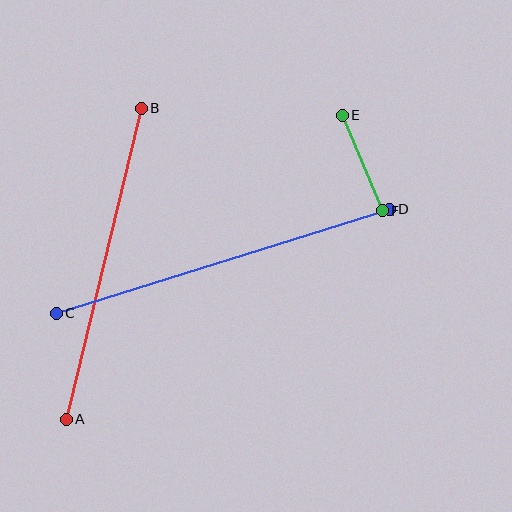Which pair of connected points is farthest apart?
Points C and D are farthest apart.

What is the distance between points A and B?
The distance is approximately 320 pixels.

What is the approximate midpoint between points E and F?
The midpoint is at approximately (362, 163) pixels.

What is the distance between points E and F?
The distance is approximately 103 pixels.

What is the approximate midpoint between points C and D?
The midpoint is at approximately (223, 261) pixels.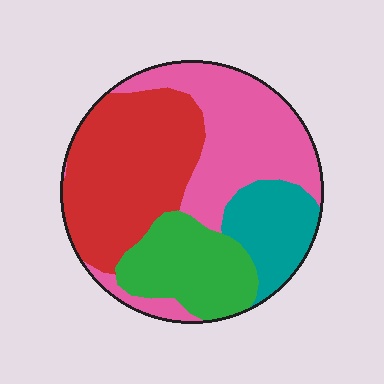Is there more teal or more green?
Green.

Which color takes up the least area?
Teal, at roughly 15%.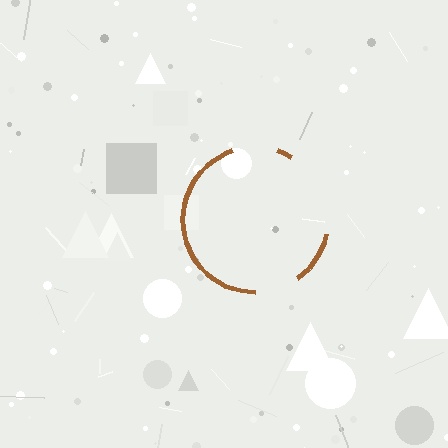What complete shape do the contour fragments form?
The contour fragments form a circle.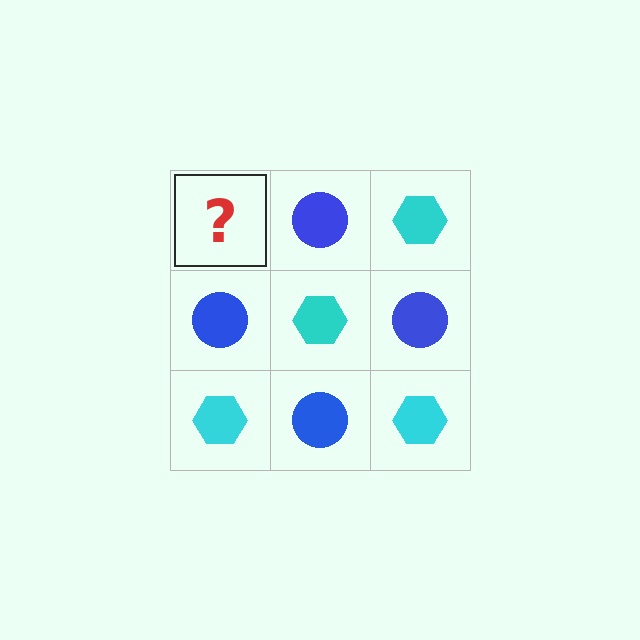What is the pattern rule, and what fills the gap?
The rule is that it alternates cyan hexagon and blue circle in a checkerboard pattern. The gap should be filled with a cyan hexagon.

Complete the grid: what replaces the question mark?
The question mark should be replaced with a cyan hexagon.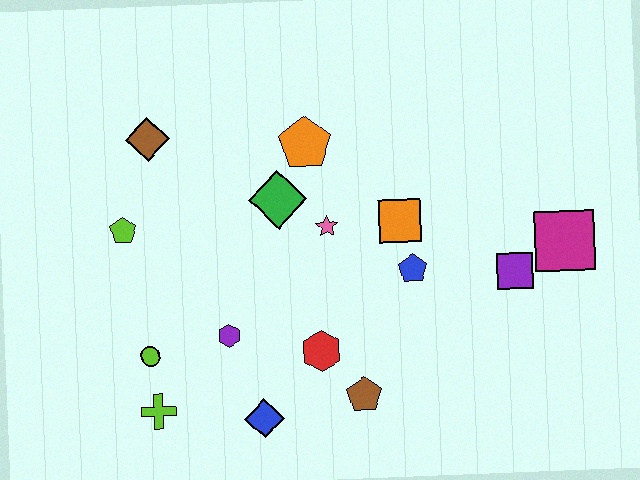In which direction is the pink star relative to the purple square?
The pink star is to the left of the purple square.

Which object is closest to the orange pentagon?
The green diamond is closest to the orange pentagon.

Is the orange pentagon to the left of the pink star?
Yes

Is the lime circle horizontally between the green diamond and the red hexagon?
No